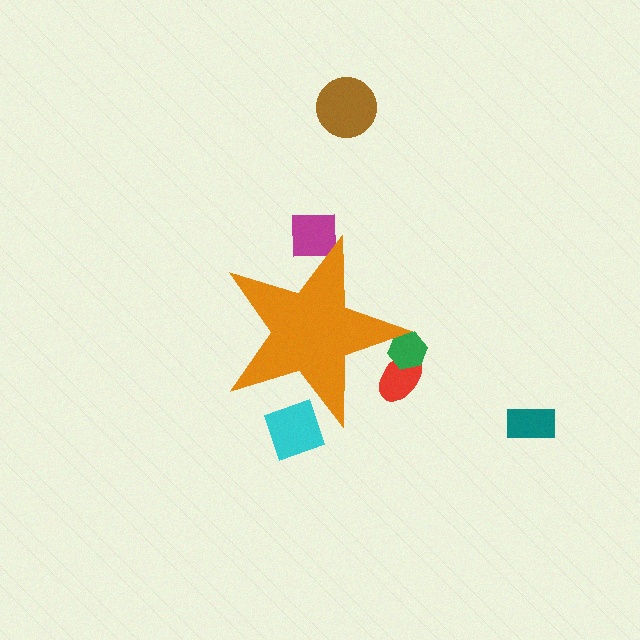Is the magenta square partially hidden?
Yes, the magenta square is partially hidden behind the orange star.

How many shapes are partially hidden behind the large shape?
4 shapes are partially hidden.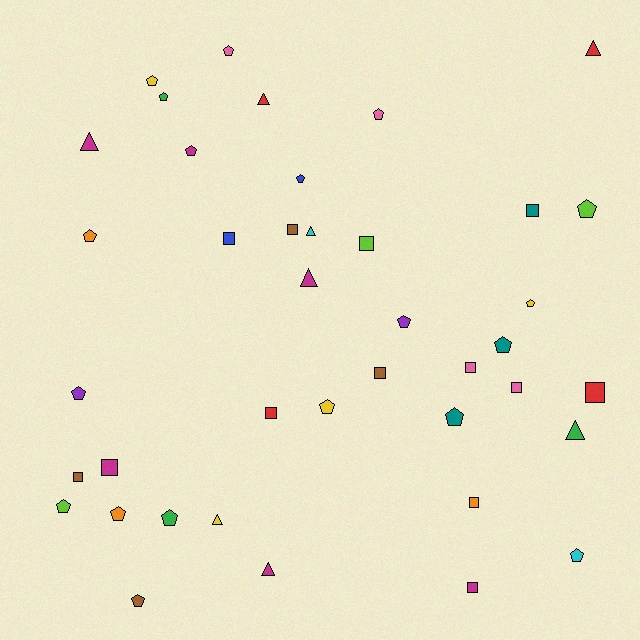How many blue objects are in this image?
There are 2 blue objects.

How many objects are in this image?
There are 40 objects.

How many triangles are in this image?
There are 8 triangles.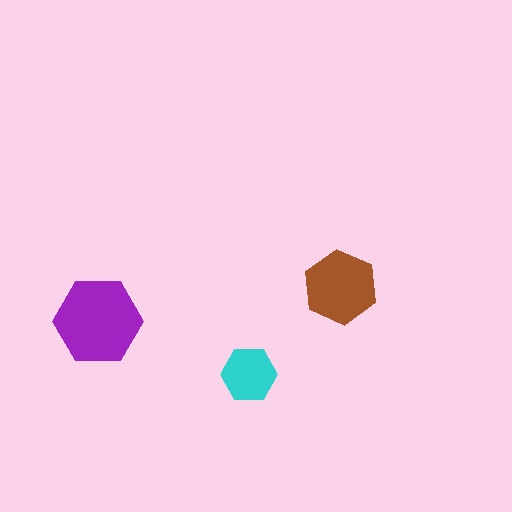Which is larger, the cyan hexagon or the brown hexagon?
The brown one.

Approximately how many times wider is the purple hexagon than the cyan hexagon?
About 1.5 times wider.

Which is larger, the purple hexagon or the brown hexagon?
The purple one.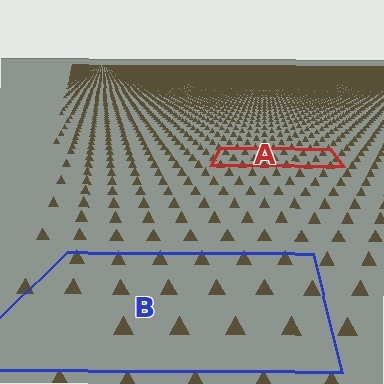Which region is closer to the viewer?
Region B is closer. The texture elements there are larger and more spread out.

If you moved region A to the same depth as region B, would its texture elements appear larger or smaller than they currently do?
They would appear larger. At a closer depth, the same texture elements are projected at a bigger on-screen size.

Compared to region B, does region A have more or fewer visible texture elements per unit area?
Region A has more texture elements per unit area — they are packed more densely because it is farther away.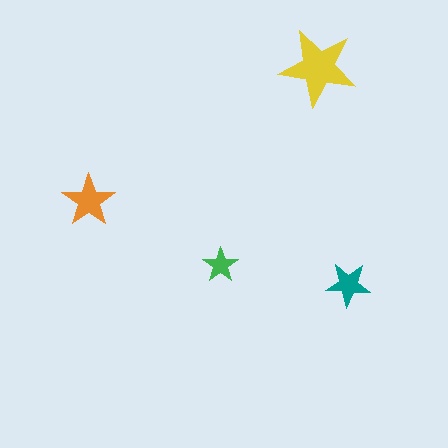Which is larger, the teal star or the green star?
The teal one.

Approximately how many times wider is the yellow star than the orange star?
About 1.5 times wider.